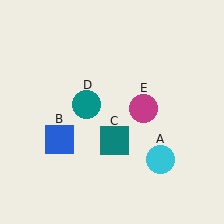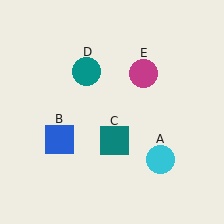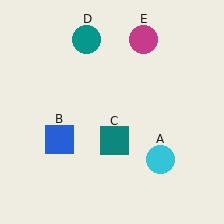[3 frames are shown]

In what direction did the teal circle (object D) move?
The teal circle (object D) moved up.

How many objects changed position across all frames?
2 objects changed position: teal circle (object D), magenta circle (object E).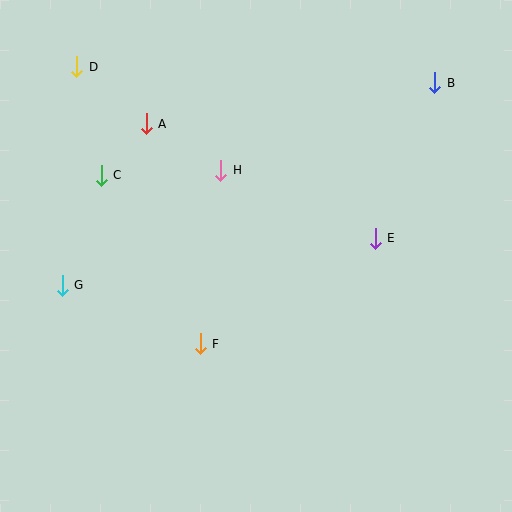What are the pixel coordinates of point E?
Point E is at (375, 238).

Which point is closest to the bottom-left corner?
Point G is closest to the bottom-left corner.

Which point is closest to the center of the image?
Point H at (221, 170) is closest to the center.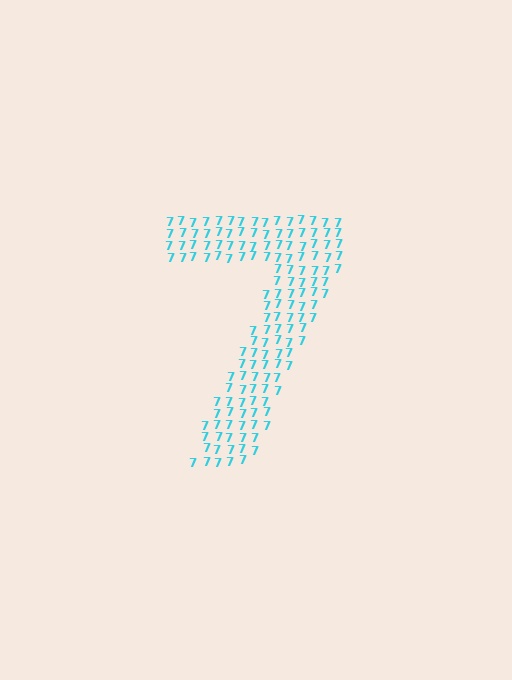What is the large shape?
The large shape is the digit 7.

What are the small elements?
The small elements are digit 7's.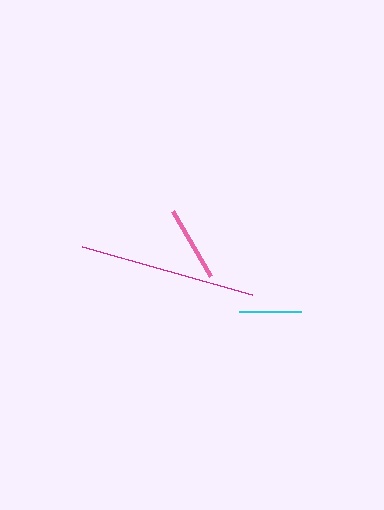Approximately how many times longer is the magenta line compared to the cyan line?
The magenta line is approximately 2.9 times the length of the cyan line.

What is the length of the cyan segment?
The cyan segment is approximately 62 pixels long.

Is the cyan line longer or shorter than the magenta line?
The magenta line is longer than the cyan line.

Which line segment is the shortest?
The cyan line is the shortest at approximately 62 pixels.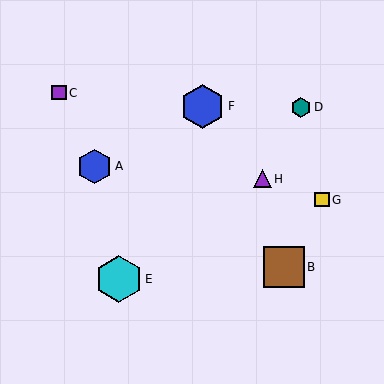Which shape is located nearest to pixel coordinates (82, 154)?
The blue hexagon (labeled A) at (95, 166) is nearest to that location.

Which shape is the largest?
The cyan hexagon (labeled E) is the largest.